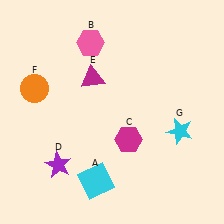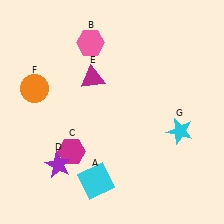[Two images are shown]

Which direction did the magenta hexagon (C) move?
The magenta hexagon (C) moved left.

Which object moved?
The magenta hexagon (C) moved left.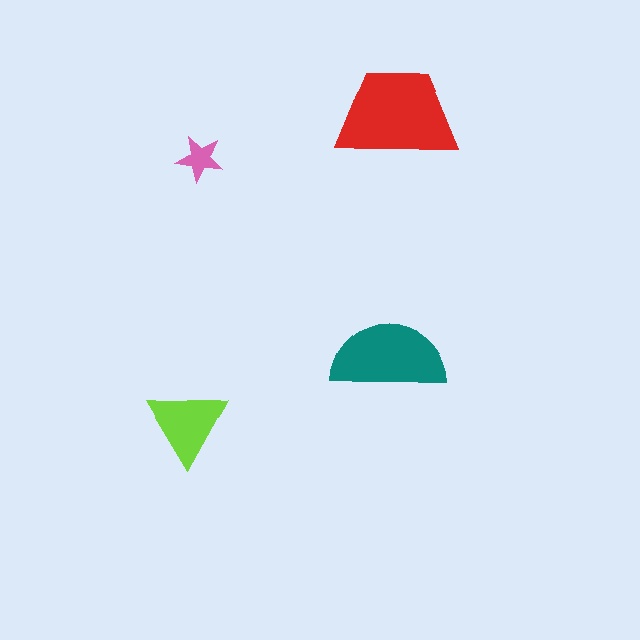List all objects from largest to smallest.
The red trapezoid, the teal semicircle, the lime triangle, the pink star.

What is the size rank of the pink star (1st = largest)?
4th.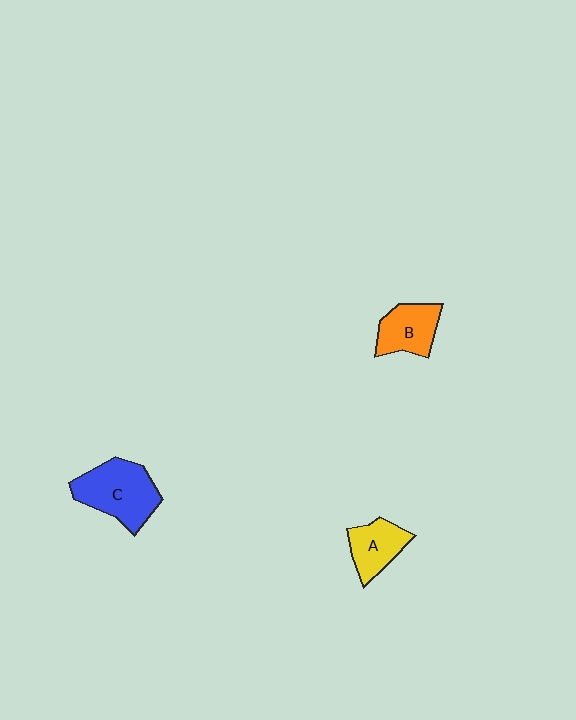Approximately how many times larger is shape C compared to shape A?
Approximately 1.6 times.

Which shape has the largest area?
Shape C (blue).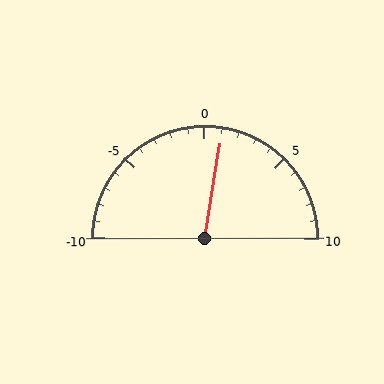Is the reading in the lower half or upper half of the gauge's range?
The reading is in the upper half of the range (-10 to 10).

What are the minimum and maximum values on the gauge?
The gauge ranges from -10 to 10.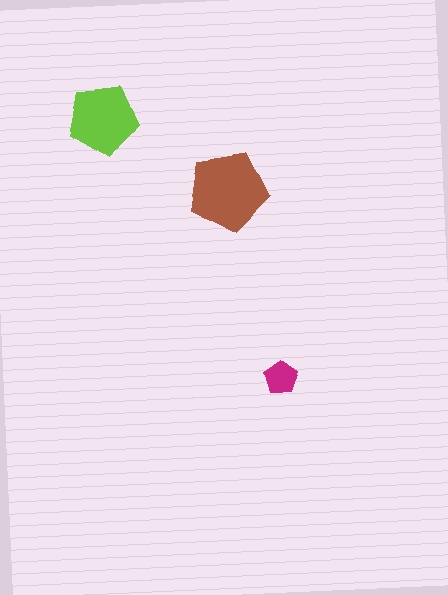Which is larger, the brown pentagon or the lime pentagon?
The brown one.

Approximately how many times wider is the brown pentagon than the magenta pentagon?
About 2.5 times wider.